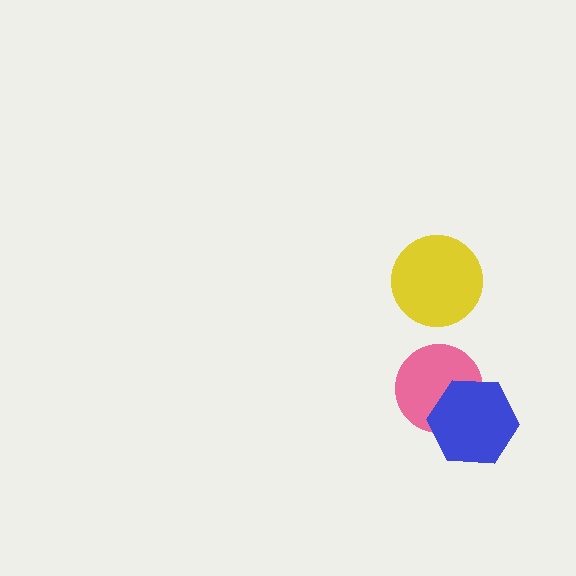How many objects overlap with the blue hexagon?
1 object overlaps with the blue hexagon.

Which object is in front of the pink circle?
The blue hexagon is in front of the pink circle.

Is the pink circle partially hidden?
Yes, it is partially covered by another shape.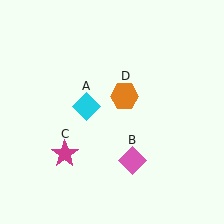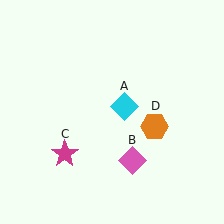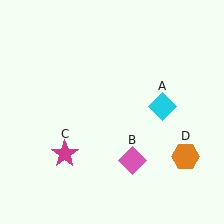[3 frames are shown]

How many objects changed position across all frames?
2 objects changed position: cyan diamond (object A), orange hexagon (object D).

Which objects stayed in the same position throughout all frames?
Pink diamond (object B) and magenta star (object C) remained stationary.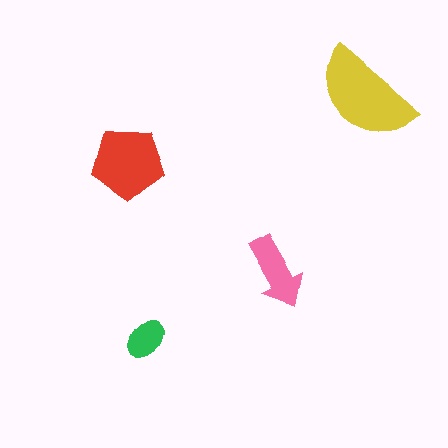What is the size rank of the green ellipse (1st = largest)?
4th.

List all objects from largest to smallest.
The yellow semicircle, the red pentagon, the pink arrow, the green ellipse.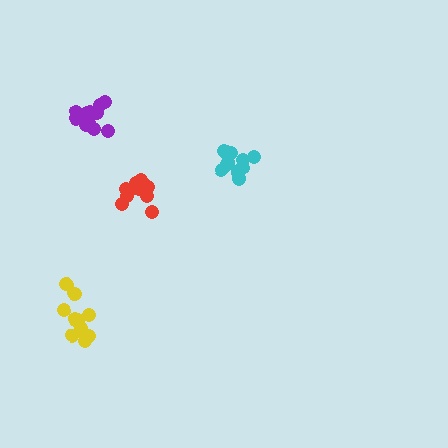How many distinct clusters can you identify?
There are 4 distinct clusters.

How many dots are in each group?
Group 1: 13 dots, Group 2: 13 dots, Group 3: 13 dots, Group 4: 14 dots (53 total).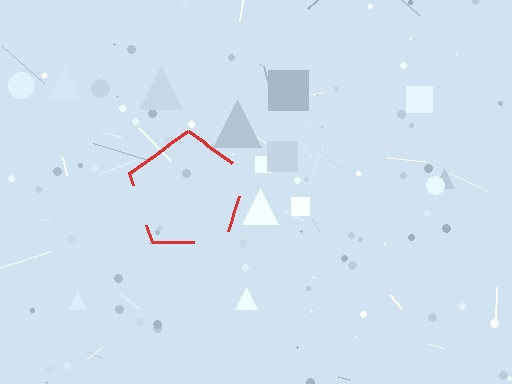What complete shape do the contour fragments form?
The contour fragments form a pentagon.